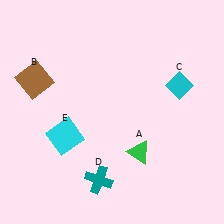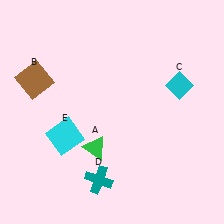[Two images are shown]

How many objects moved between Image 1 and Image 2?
1 object moved between the two images.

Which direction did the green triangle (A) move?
The green triangle (A) moved left.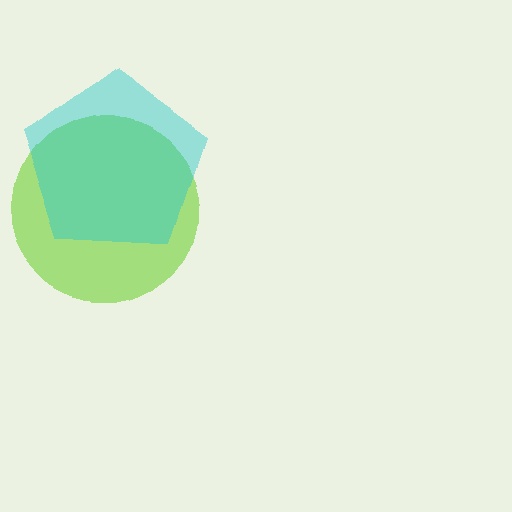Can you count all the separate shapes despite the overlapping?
Yes, there are 2 separate shapes.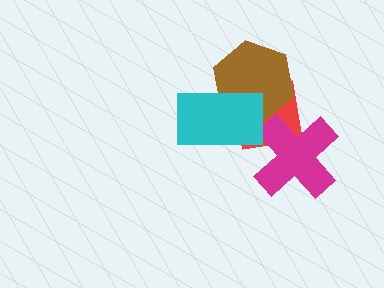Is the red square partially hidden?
Yes, it is partially covered by another shape.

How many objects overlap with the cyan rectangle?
2 objects overlap with the cyan rectangle.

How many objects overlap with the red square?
3 objects overlap with the red square.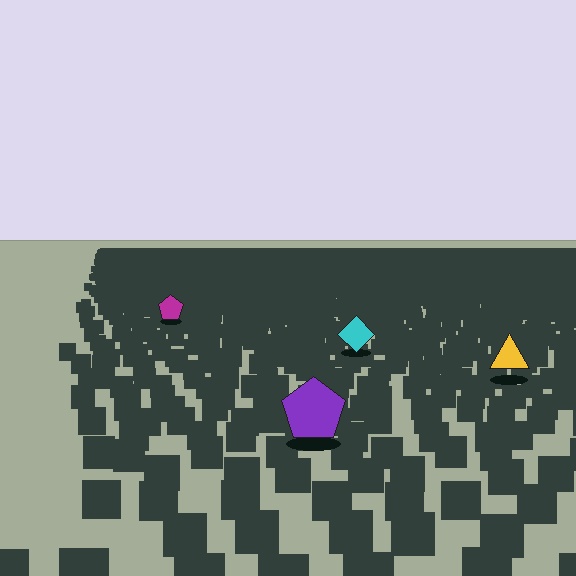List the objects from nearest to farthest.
From nearest to farthest: the purple pentagon, the yellow triangle, the cyan diamond, the magenta pentagon.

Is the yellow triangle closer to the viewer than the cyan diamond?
Yes. The yellow triangle is closer — you can tell from the texture gradient: the ground texture is coarser near it.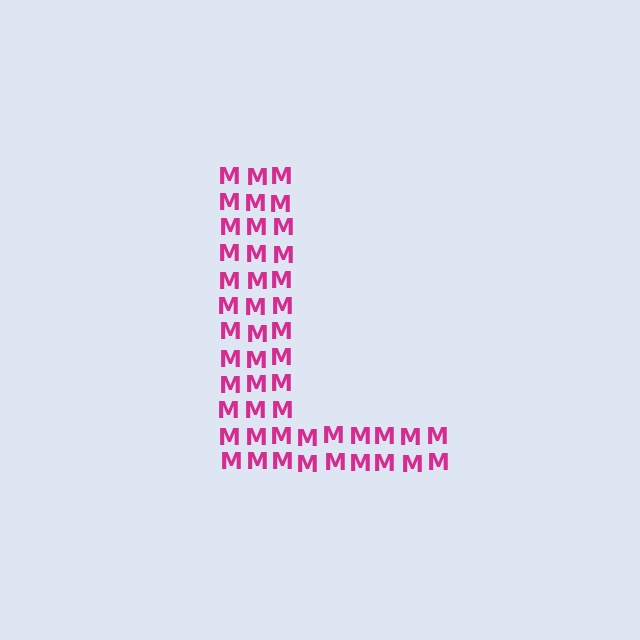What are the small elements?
The small elements are letter M's.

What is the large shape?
The large shape is the letter L.